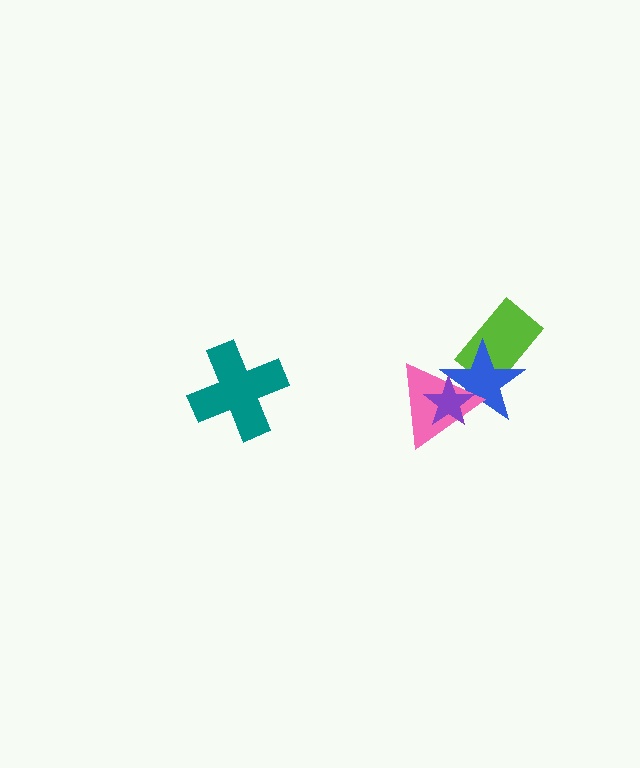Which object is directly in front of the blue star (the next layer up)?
The pink triangle is directly in front of the blue star.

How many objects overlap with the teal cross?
0 objects overlap with the teal cross.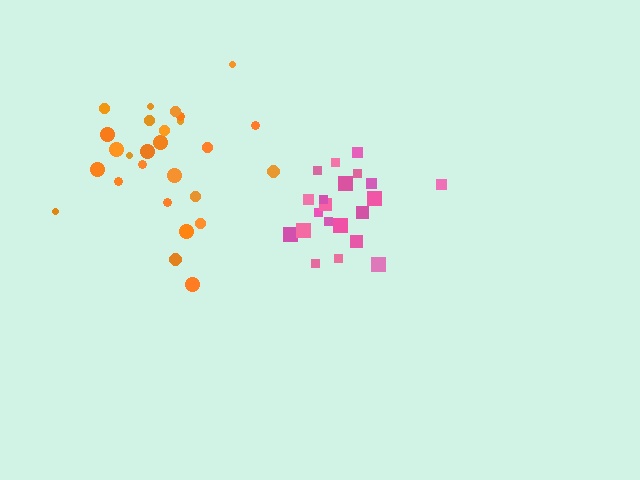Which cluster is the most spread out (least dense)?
Orange.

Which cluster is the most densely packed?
Pink.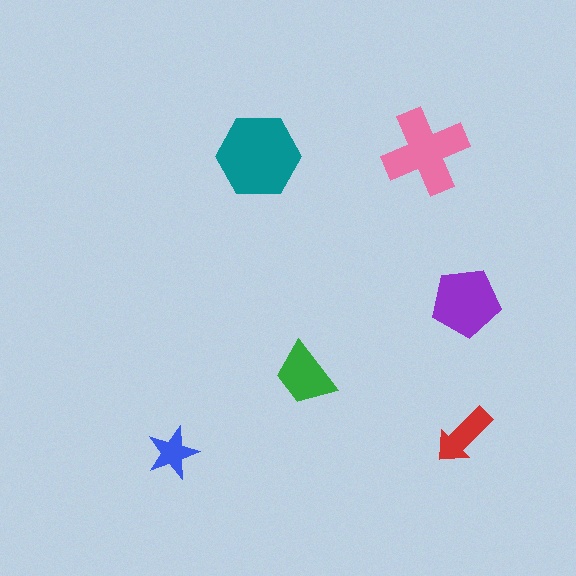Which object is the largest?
The teal hexagon.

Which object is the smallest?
The blue star.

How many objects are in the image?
There are 6 objects in the image.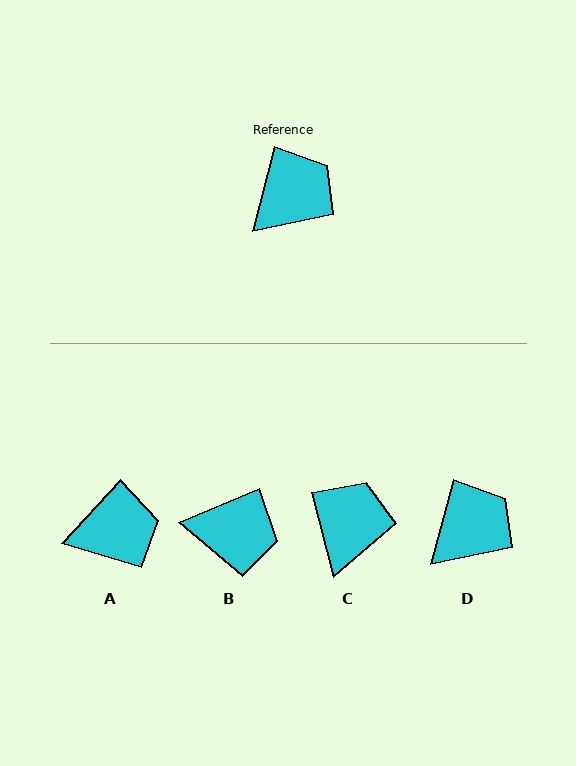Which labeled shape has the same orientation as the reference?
D.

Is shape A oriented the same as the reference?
No, it is off by about 28 degrees.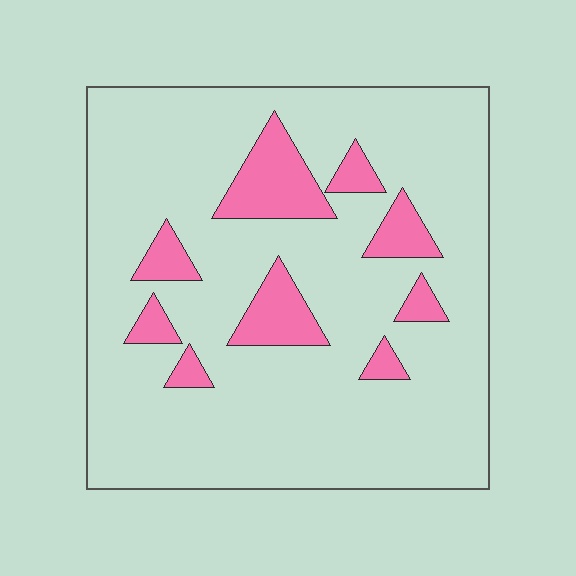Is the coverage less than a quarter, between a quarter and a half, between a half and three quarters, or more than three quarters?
Less than a quarter.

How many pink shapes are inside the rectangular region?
9.